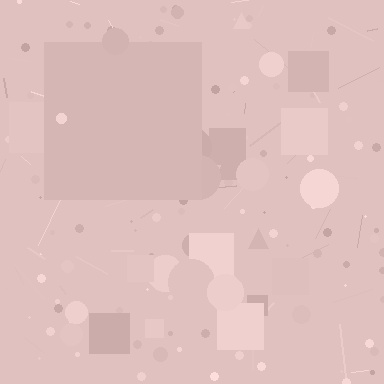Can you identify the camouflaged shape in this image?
The camouflaged shape is a square.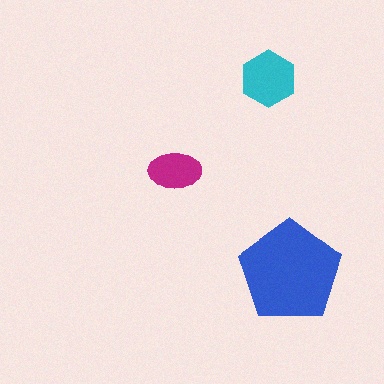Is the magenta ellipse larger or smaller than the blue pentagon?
Smaller.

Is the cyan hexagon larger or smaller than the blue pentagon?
Smaller.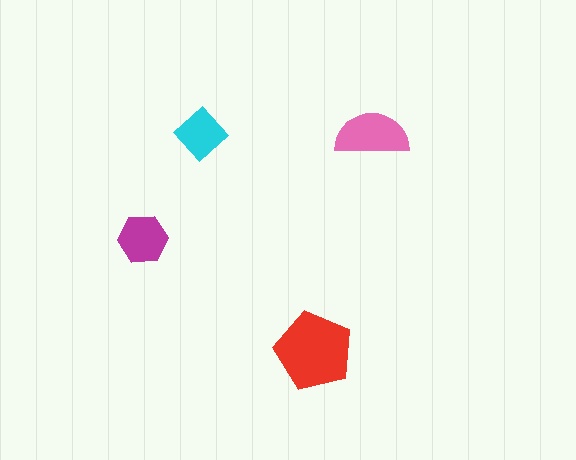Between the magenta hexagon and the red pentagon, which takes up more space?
The red pentagon.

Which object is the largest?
The red pentagon.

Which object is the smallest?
The cyan diamond.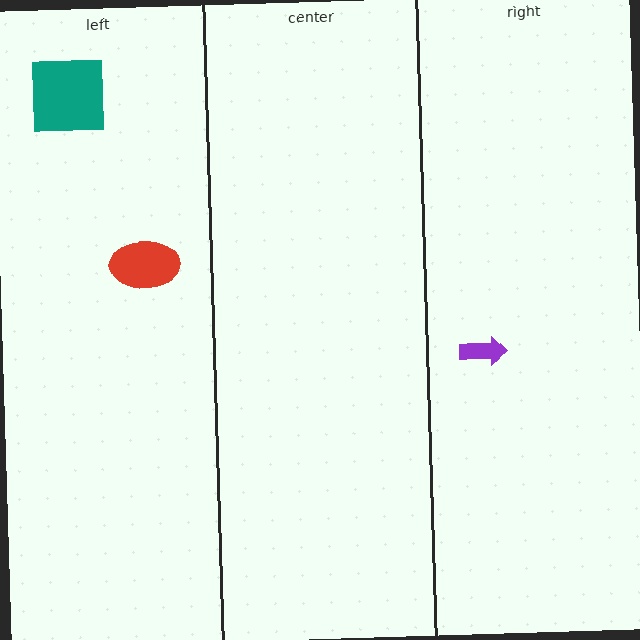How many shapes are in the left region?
2.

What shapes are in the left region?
The teal square, the red ellipse.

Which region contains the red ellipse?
The left region.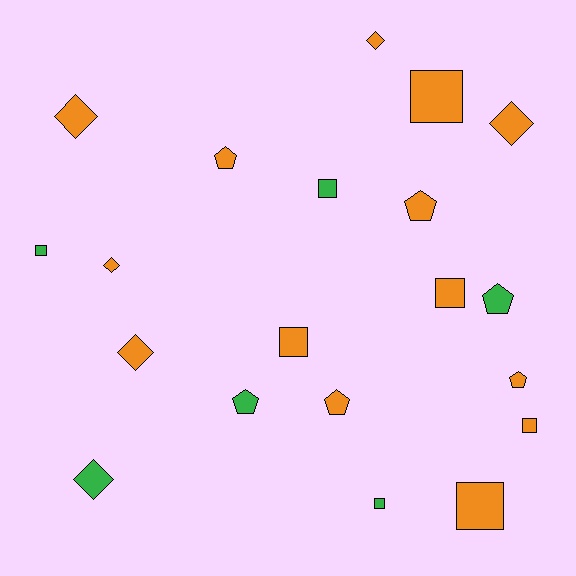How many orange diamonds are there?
There are 5 orange diamonds.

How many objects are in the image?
There are 20 objects.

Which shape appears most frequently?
Square, with 8 objects.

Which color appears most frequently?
Orange, with 14 objects.